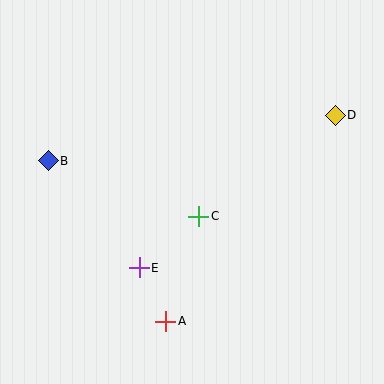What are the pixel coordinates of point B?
Point B is at (48, 161).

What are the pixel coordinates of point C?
Point C is at (199, 216).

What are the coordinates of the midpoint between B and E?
The midpoint between B and E is at (94, 214).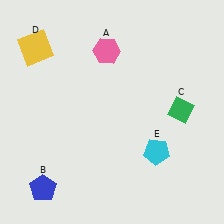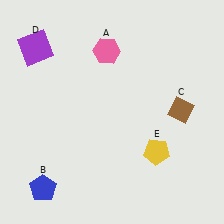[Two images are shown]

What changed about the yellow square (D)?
In Image 1, D is yellow. In Image 2, it changed to purple.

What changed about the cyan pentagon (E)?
In Image 1, E is cyan. In Image 2, it changed to yellow.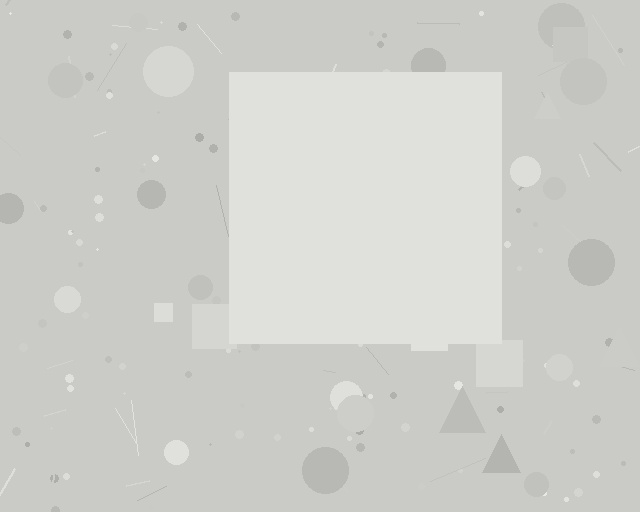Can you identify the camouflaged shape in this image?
The camouflaged shape is a square.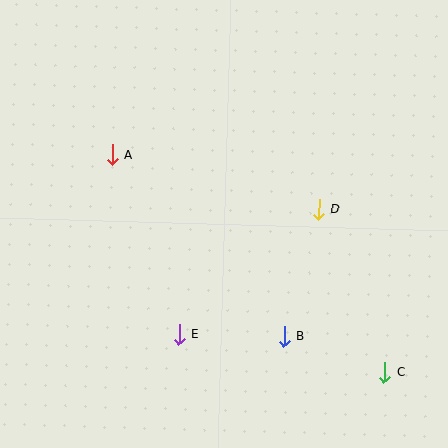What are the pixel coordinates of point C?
Point C is at (385, 372).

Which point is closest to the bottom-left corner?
Point E is closest to the bottom-left corner.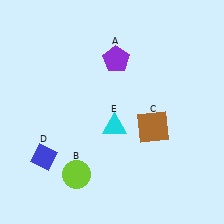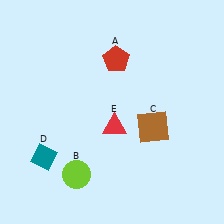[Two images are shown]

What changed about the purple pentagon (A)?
In Image 1, A is purple. In Image 2, it changed to red.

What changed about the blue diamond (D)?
In Image 1, D is blue. In Image 2, it changed to teal.